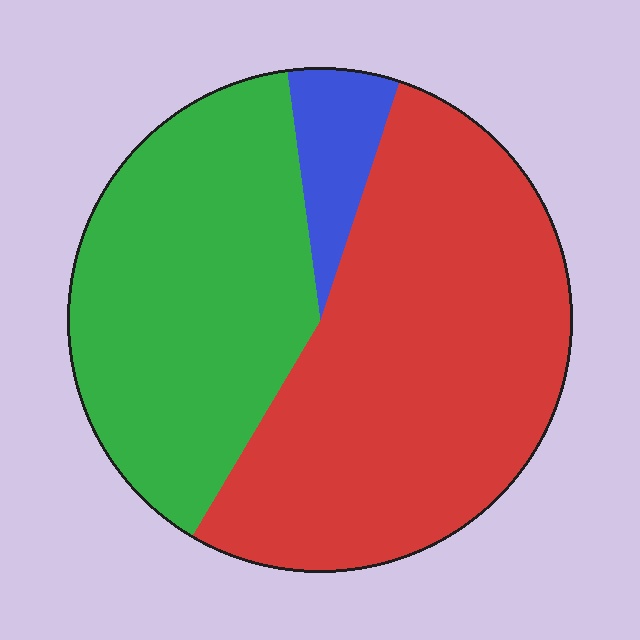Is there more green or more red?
Red.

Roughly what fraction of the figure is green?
Green covers about 40% of the figure.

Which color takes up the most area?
Red, at roughly 55%.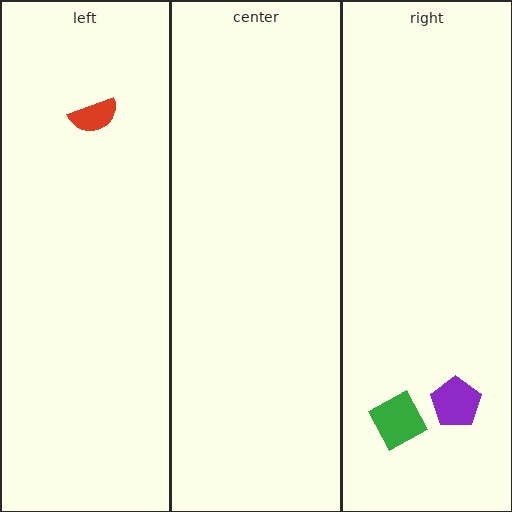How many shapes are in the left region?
1.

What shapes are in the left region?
The red semicircle.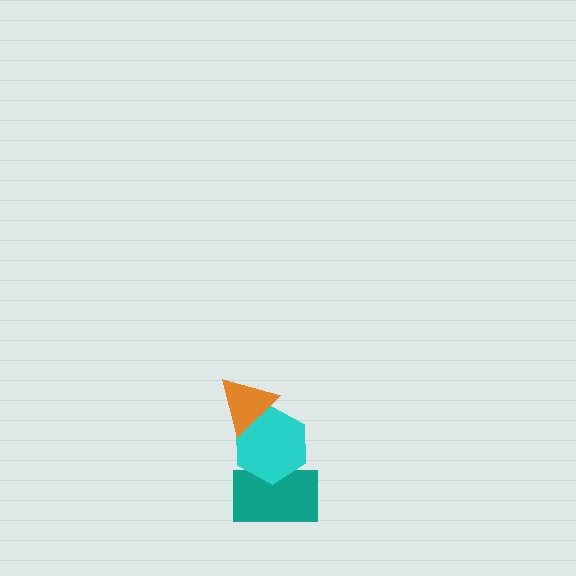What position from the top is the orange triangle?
The orange triangle is 1st from the top.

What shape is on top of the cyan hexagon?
The orange triangle is on top of the cyan hexagon.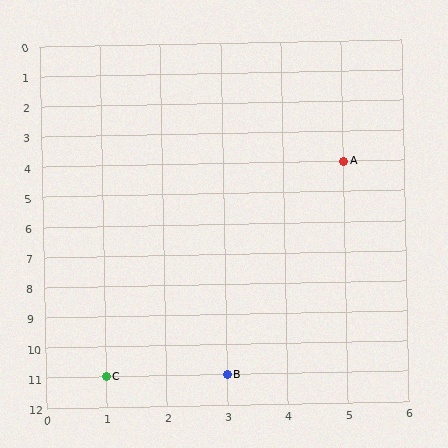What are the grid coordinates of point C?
Point C is at grid coordinates (1, 11).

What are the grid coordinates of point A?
Point A is at grid coordinates (5, 4).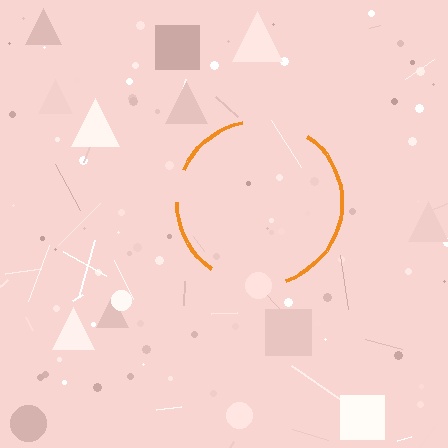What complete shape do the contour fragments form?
The contour fragments form a circle.